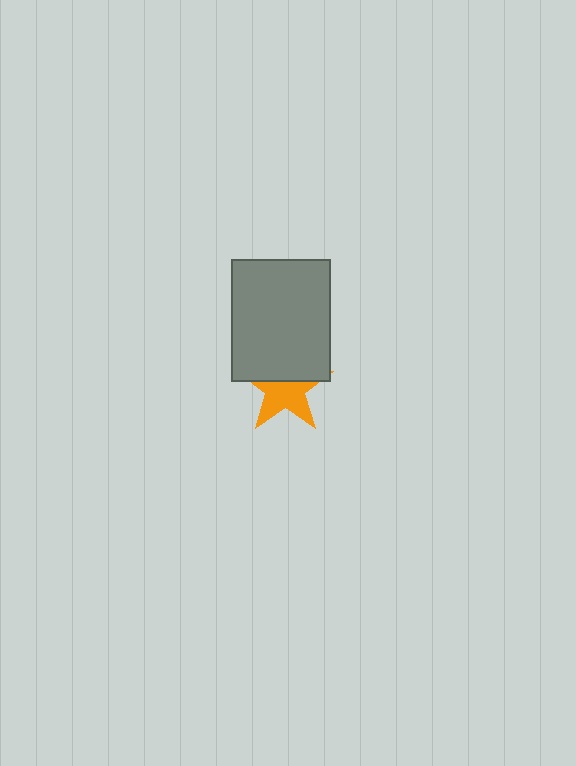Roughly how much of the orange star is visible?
About half of it is visible (roughly 58%).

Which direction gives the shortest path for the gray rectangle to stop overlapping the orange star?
Moving up gives the shortest separation.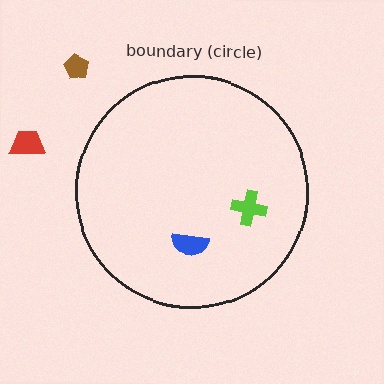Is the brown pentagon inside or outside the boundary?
Outside.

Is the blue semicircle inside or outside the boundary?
Inside.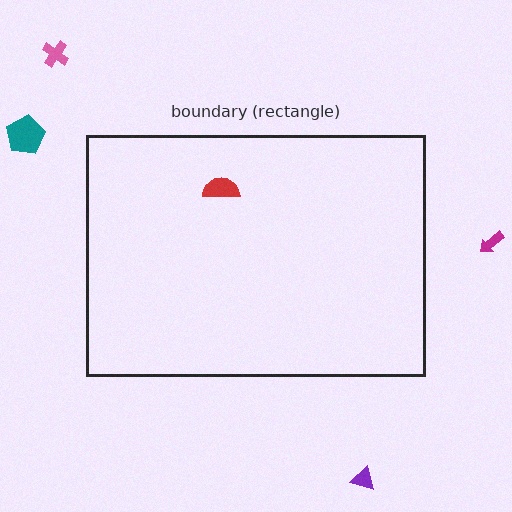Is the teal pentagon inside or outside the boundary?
Outside.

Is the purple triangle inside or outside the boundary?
Outside.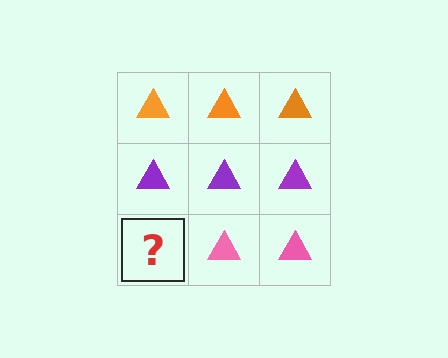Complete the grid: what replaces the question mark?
The question mark should be replaced with a pink triangle.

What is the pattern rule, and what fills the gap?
The rule is that each row has a consistent color. The gap should be filled with a pink triangle.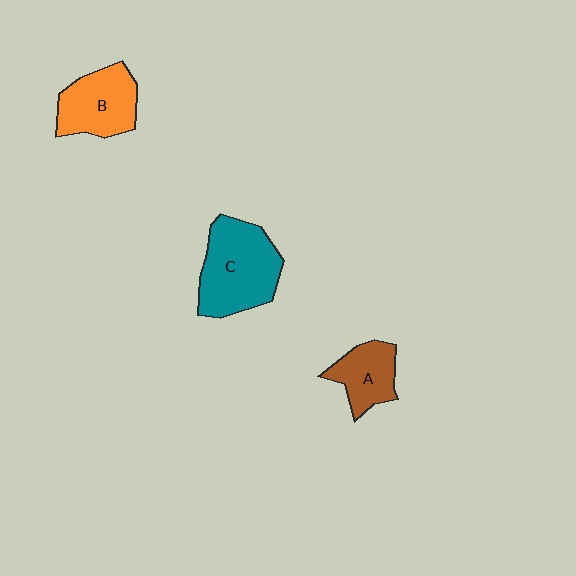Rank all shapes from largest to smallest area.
From largest to smallest: C (teal), B (orange), A (brown).